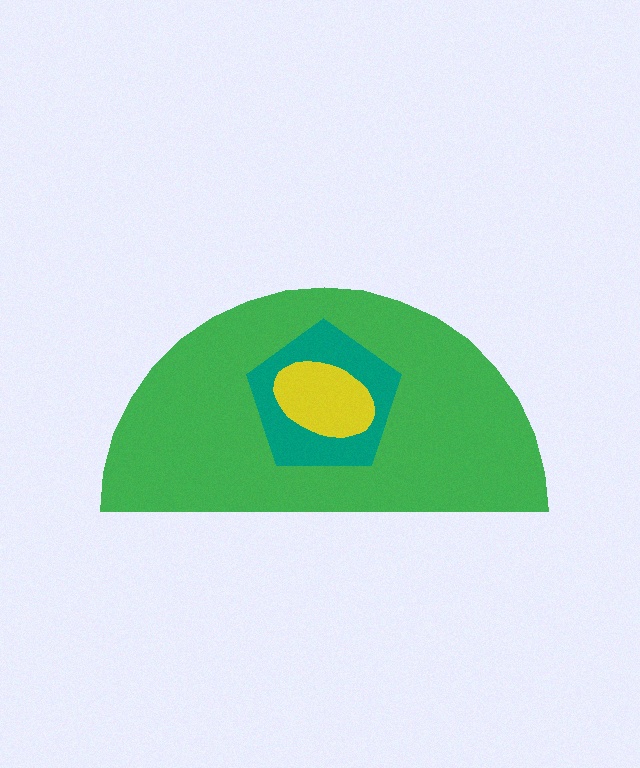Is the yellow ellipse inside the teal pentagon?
Yes.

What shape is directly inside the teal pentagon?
The yellow ellipse.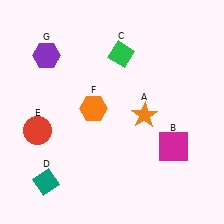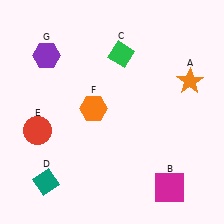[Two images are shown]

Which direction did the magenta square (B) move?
The magenta square (B) moved down.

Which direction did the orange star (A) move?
The orange star (A) moved right.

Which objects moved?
The objects that moved are: the orange star (A), the magenta square (B).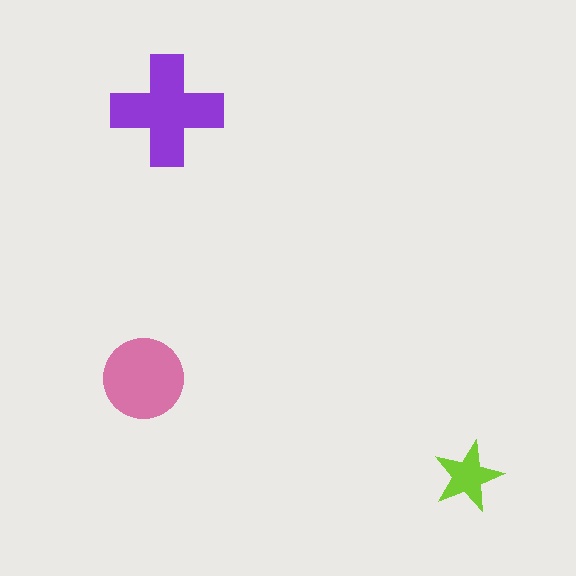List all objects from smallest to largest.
The lime star, the pink circle, the purple cross.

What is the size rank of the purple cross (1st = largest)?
1st.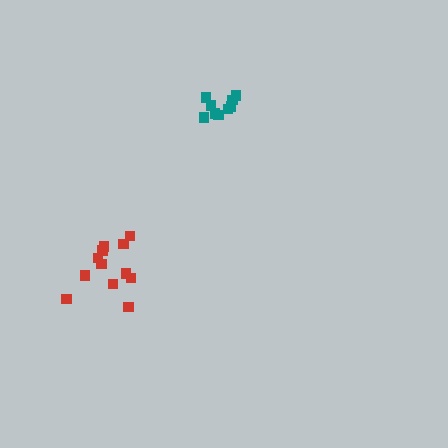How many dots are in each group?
Group 1: 12 dots, Group 2: 9 dots (21 total).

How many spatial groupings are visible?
There are 2 spatial groupings.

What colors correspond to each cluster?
The clusters are colored: red, teal.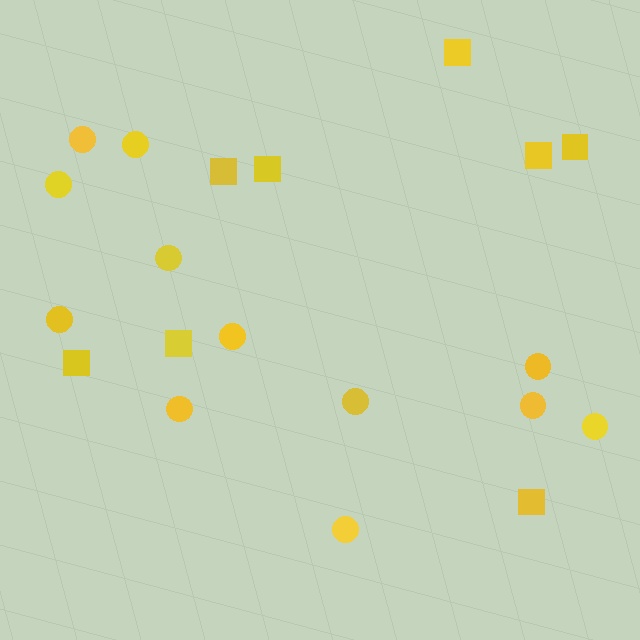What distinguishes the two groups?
There are 2 groups: one group of circles (12) and one group of squares (8).